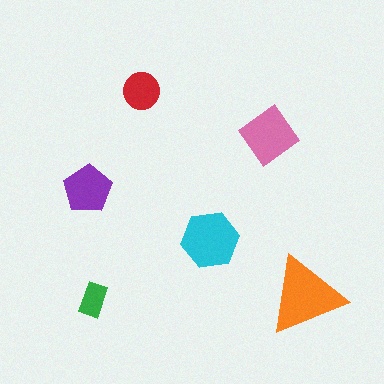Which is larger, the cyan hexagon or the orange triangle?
The orange triangle.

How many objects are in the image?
There are 6 objects in the image.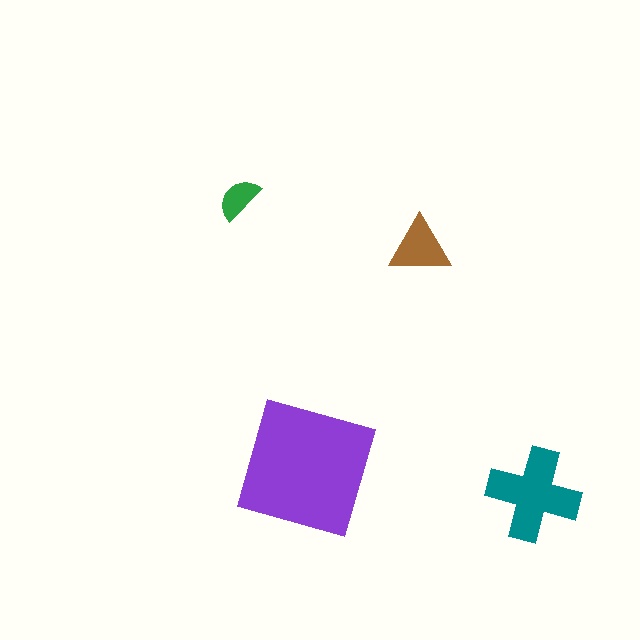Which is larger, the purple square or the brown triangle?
The purple square.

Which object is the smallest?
The green semicircle.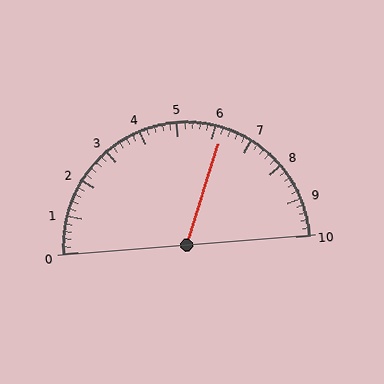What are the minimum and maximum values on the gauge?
The gauge ranges from 0 to 10.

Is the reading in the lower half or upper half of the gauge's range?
The reading is in the upper half of the range (0 to 10).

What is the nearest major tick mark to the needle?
The nearest major tick mark is 6.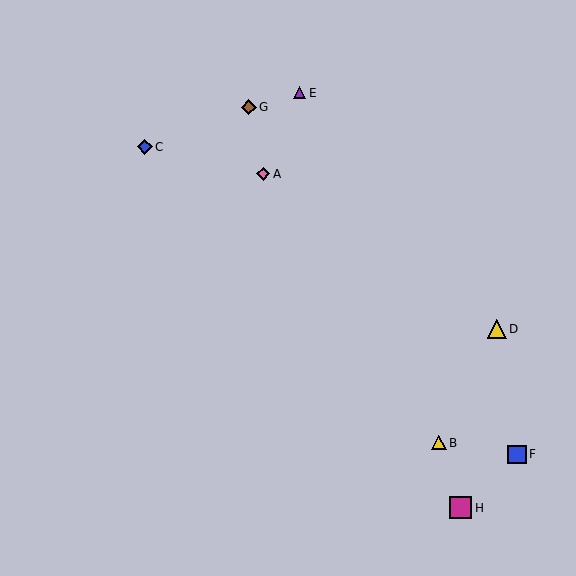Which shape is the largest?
The magenta square (labeled H) is the largest.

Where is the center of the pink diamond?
The center of the pink diamond is at (263, 174).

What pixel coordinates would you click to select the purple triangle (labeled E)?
Click at (300, 93) to select the purple triangle E.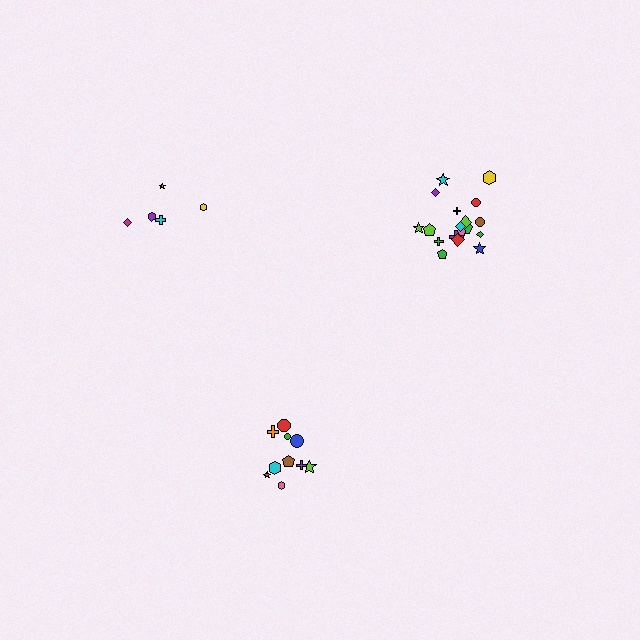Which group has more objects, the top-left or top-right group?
The top-right group.